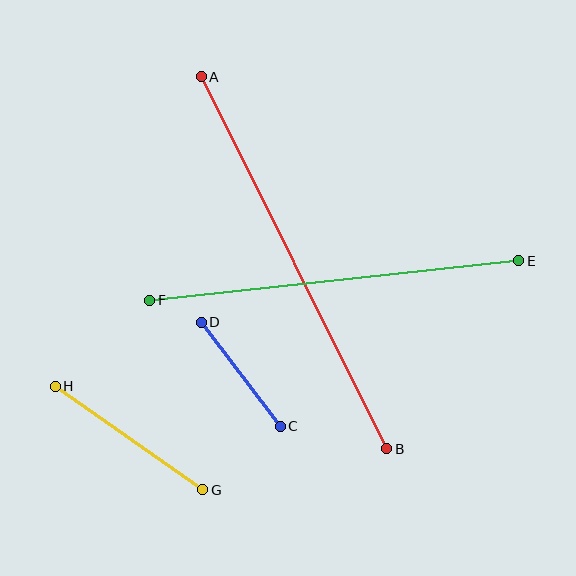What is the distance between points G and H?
The distance is approximately 180 pixels.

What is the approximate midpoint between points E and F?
The midpoint is at approximately (334, 281) pixels.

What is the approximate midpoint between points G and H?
The midpoint is at approximately (129, 438) pixels.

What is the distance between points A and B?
The distance is approximately 416 pixels.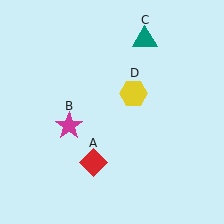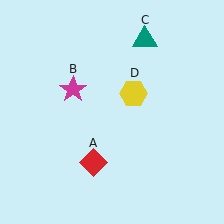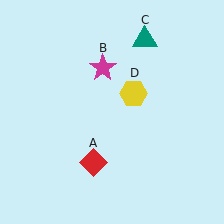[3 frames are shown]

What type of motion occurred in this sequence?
The magenta star (object B) rotated clockwise around the center of the scene.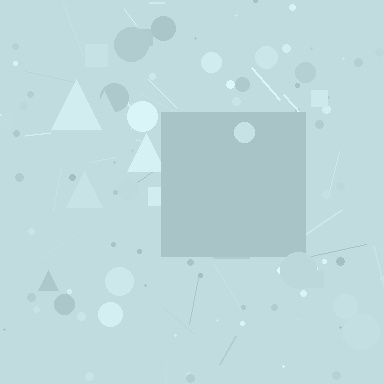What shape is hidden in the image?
A square is hidden in the image.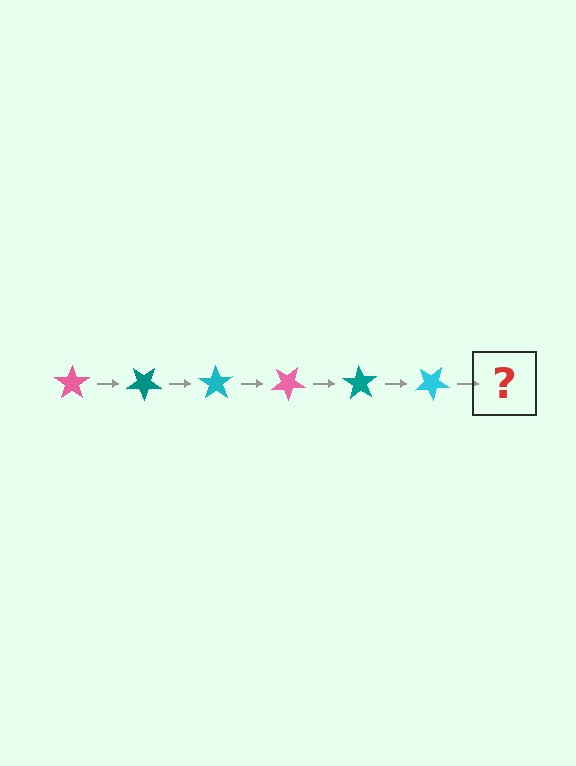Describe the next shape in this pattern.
It should be a pink star, rotated 210 degrees from the start.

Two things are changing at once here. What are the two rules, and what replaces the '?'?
The two rules are that it rotates 35 degrees each step and the color cycles through pink, teal, and cyan. The '?' should be a pink star, rotated 210 degrees from the start.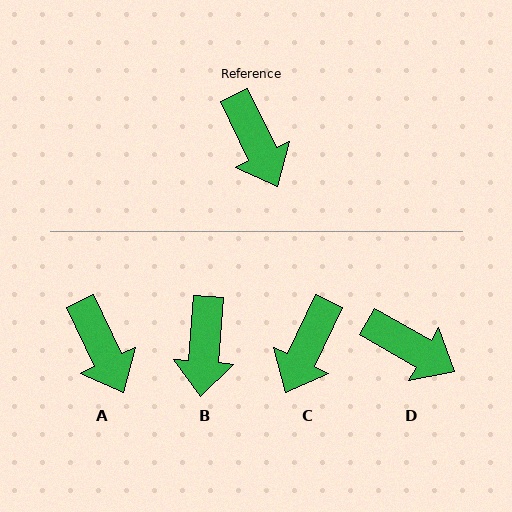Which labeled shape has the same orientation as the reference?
A.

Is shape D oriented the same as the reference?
No, it is off by about 35 degrees.